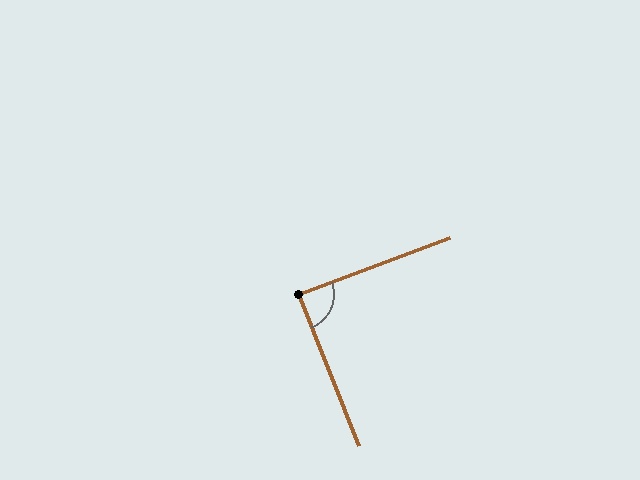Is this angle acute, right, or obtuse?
It is approximately a right angle.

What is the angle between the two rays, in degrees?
Approximately 89 degrees.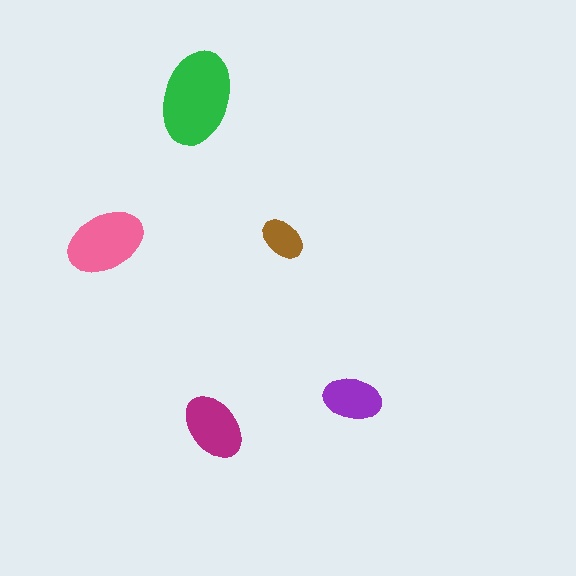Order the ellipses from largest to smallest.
the green one, the pink one, the magenta one, the purple one, the brown one.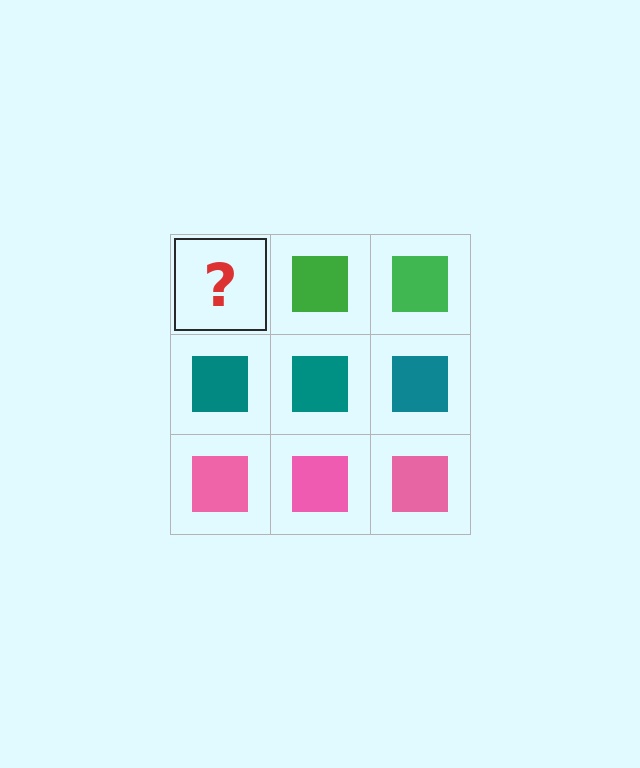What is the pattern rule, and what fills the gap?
The rule is that each row has a consistent color. The gap should be filled with a green square.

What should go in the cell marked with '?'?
The missing cell should contain a green square.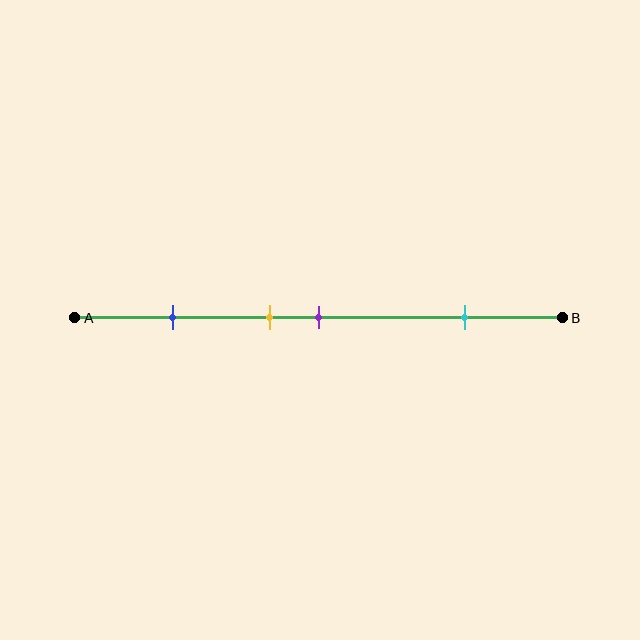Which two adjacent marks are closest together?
The yellow and purple marks are the closest adjacent pair.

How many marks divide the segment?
There are 4 marks dividing the segment.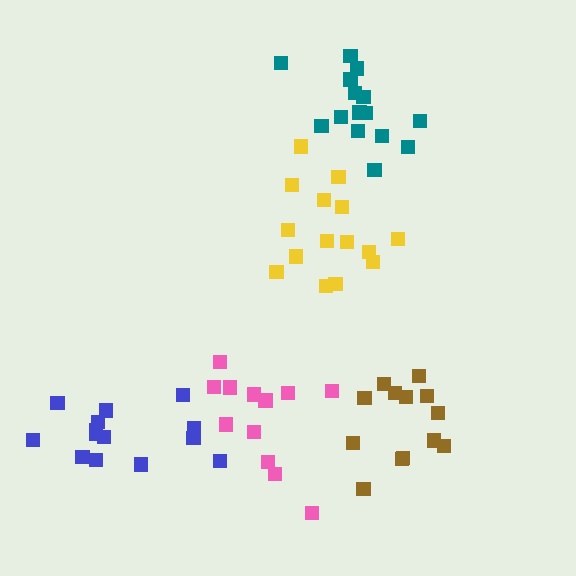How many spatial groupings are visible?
There are 5 spatial groupings.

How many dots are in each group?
Group 1: 12 dots, Group 2: 15 dots, Group 3: 14 dots, Group 4: 13 dots, Group 5: 15 dots (69 total).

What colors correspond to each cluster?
The clusters are colored: pink, teal, blue, brown, yellow.